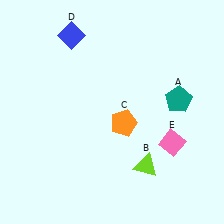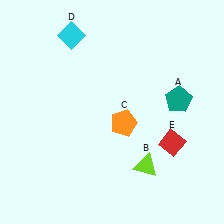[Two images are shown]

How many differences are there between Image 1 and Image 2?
There are 2 differences between the two images.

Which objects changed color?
D changed from blue to cyan. E changed from pink to red.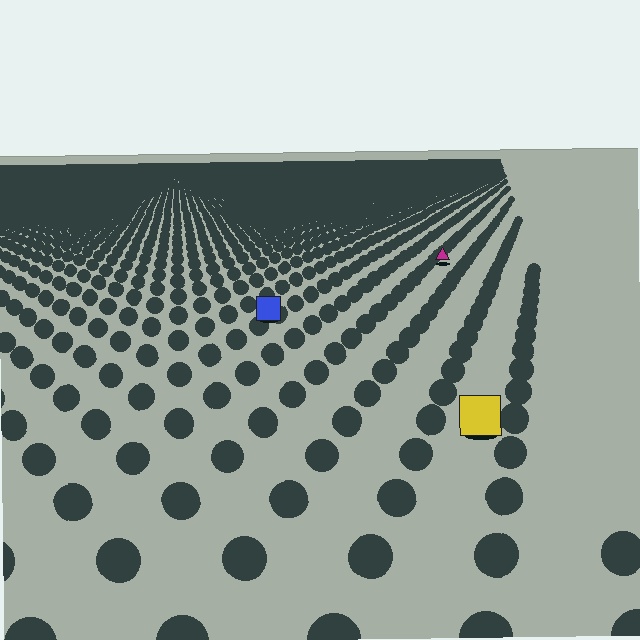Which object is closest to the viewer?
The yellow square is closest. The texture marks near it are larger and more spread out.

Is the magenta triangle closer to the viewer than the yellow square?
No. The yellow square is closer — you can tell from the texture gradient: the ground texture is coarser near it.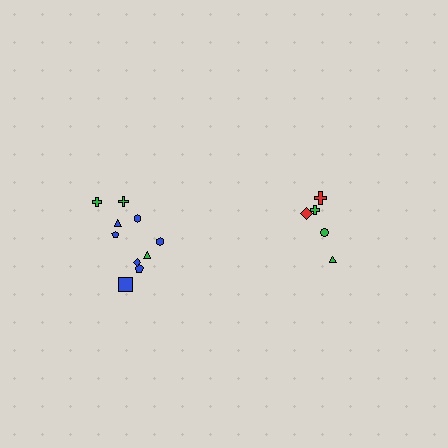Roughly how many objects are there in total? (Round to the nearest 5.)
Roughly 15 objects in total.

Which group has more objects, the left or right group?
The left group.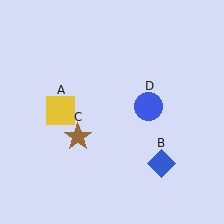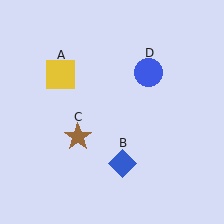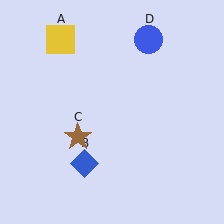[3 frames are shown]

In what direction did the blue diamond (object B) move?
The blue diamond (object B) moved left.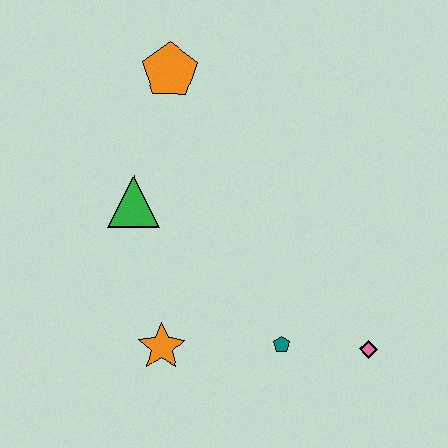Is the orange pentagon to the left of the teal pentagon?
Yes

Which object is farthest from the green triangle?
The pink diamond is farthest from the green triangle.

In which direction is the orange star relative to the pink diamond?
The orange star is to the left of the pink diamond.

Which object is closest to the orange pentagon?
The green triangle is closest to the orange pentagon.